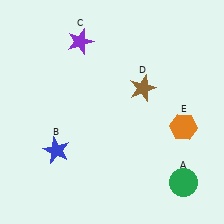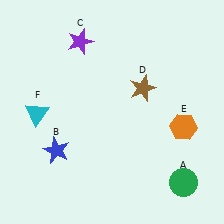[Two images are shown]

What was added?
A cyan triangle (F) was added in Image 2.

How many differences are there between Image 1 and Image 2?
There is 1 difference between the two images.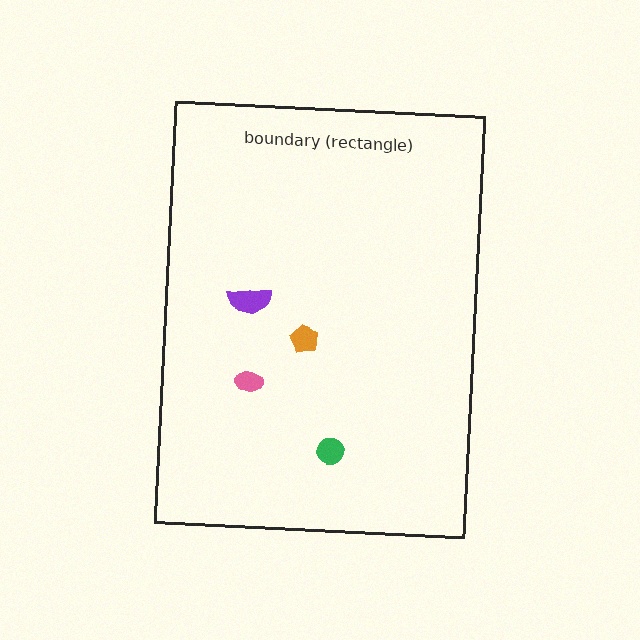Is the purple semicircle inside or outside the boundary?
Inside.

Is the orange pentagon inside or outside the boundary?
Inside.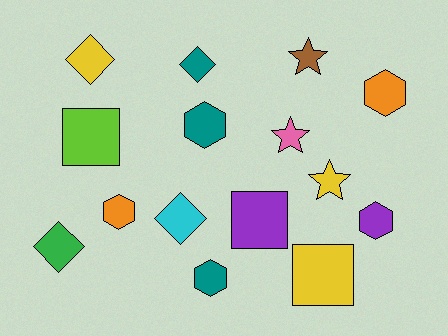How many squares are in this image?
There are 3 squares.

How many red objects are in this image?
There are no red objects.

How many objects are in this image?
There are 15 objects.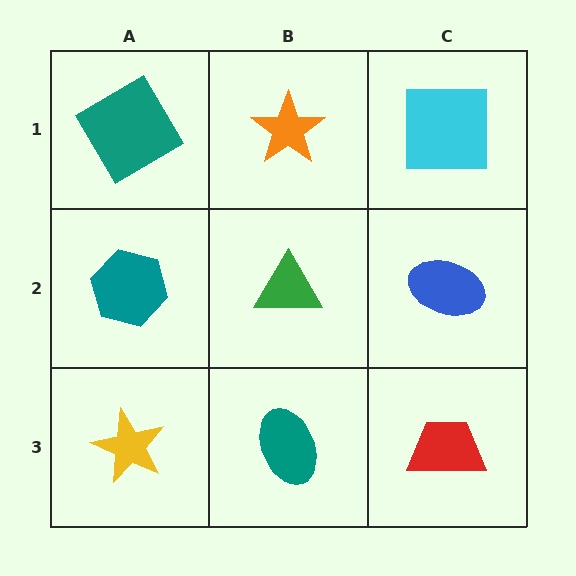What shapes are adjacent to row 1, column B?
A green triangle (row 2, column B), a teal diamond (row 1, column A), a cyan square (row 1, column C).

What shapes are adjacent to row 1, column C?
A blue ellipse (row 2, column C), an orange star (row 1, column B).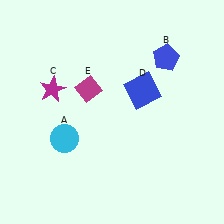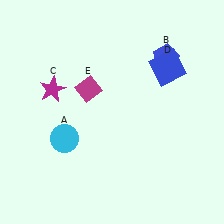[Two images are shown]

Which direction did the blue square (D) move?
The blue square (D) moved right.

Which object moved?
The blue square (D) moved right.